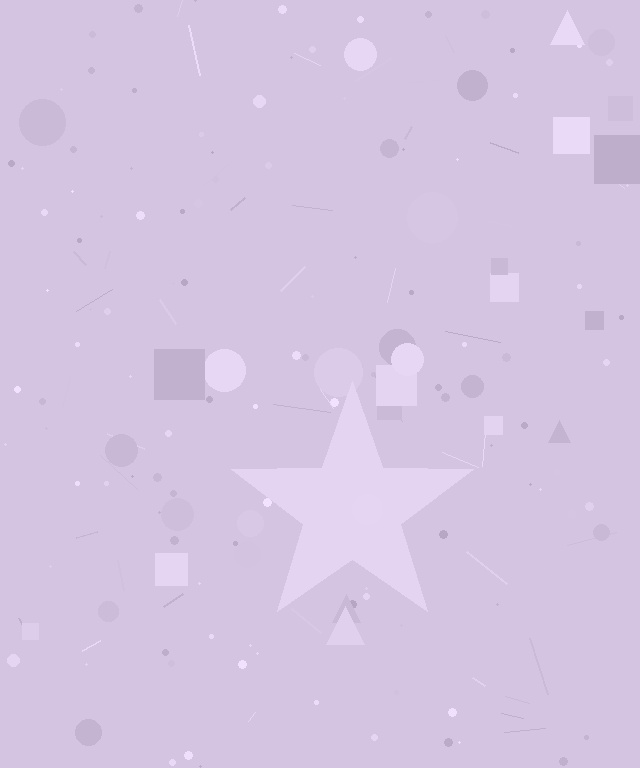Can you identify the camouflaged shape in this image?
The camouflaged shape is a star.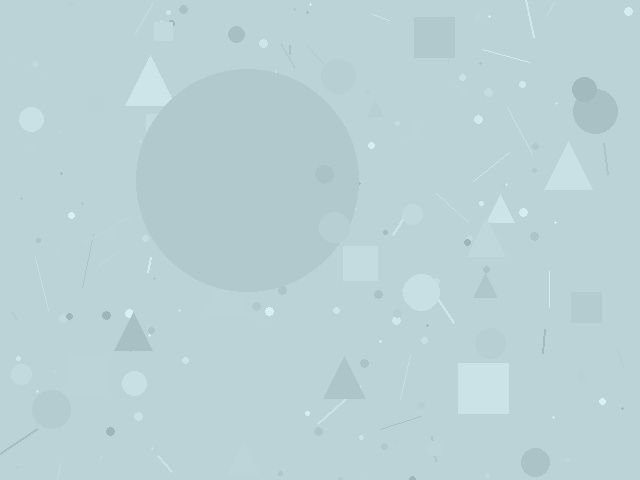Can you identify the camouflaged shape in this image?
The camouflaged shape is a circle.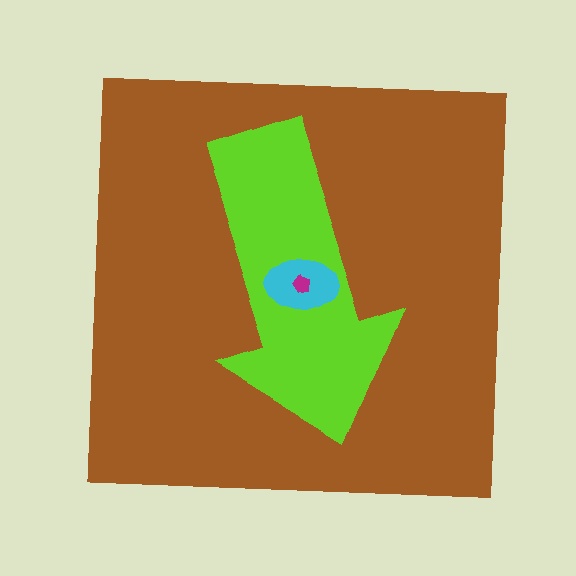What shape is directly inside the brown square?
The lime arrow.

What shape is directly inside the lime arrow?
The cyan ellipse.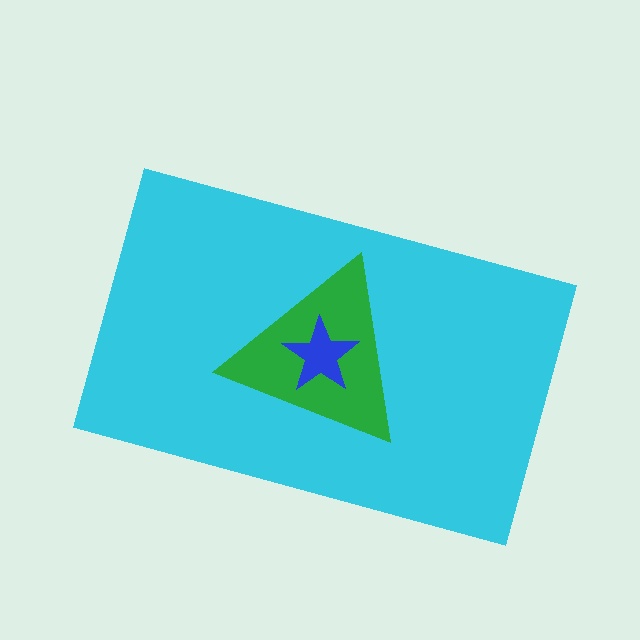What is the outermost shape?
The cyan rectangle.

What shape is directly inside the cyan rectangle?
The green triangle.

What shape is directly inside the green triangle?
The blue star.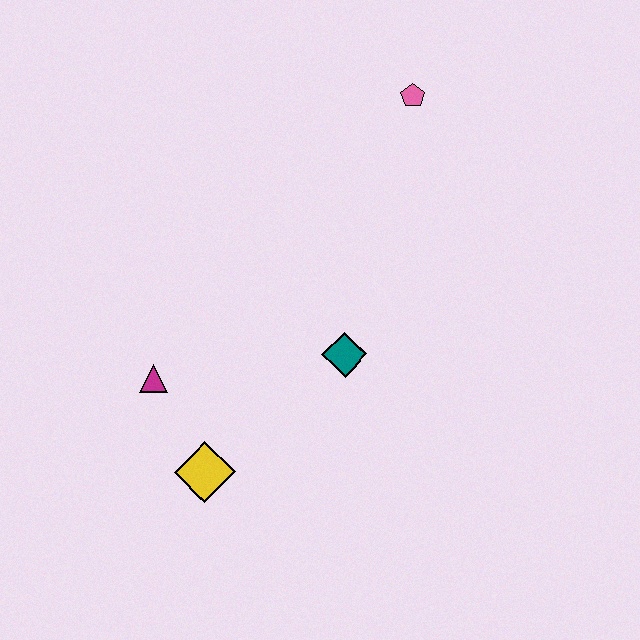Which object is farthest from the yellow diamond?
The pink pentagon is farthest from the yellow diamond.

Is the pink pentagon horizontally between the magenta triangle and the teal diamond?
No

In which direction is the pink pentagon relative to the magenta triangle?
The pink pentagon is above the magenta triangle.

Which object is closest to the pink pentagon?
The teal diamond is closest to the pink pentagon.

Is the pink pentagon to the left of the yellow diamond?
No